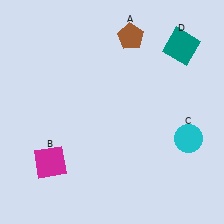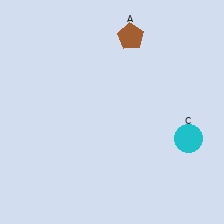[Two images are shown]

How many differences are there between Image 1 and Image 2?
There are 2 differences between the two images.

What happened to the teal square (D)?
The teal square (D) was removed in Image 2. It was in the top-right area of Image 1.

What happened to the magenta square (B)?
The magenta square (B) was removed in Image 2. It was in the bottom-left area of Image 1.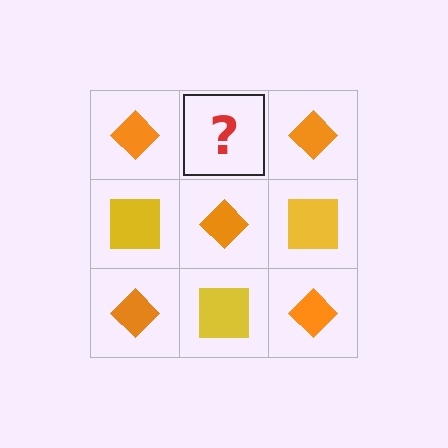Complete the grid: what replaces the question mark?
The question mark should be replaced with a yellow square.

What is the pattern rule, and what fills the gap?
The rule is that it alternates orange diamond and yellow square in a checkerboard pattern. The gap should be filled with a yellow square.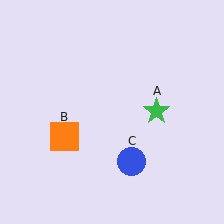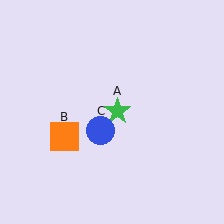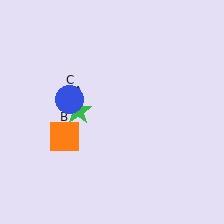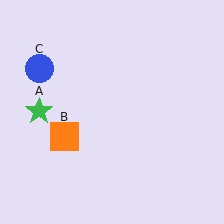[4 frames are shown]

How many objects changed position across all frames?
2 objects changed position: green star (object A), blue circle (object C).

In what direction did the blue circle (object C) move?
The blue circle (object C) moved up and to the left.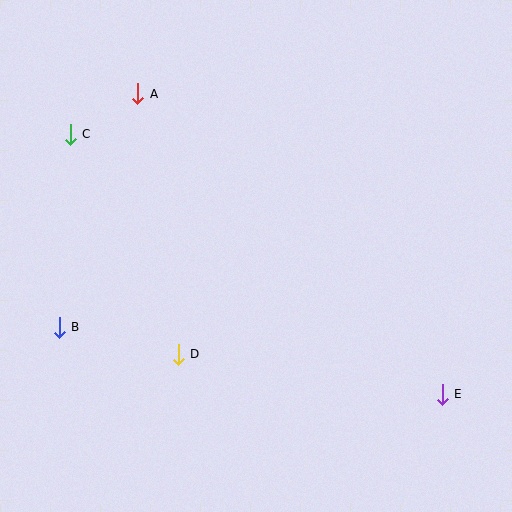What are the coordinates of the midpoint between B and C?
The midpoint between B and C is at (65, 231).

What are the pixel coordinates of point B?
Point B is at (59, 327).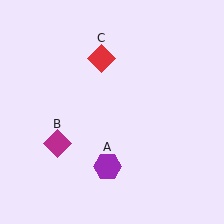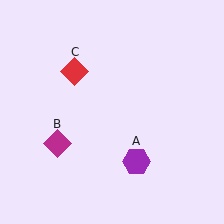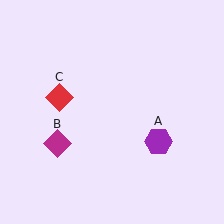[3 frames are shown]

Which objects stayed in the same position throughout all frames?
Magenta diamond (object B) remained stationary.